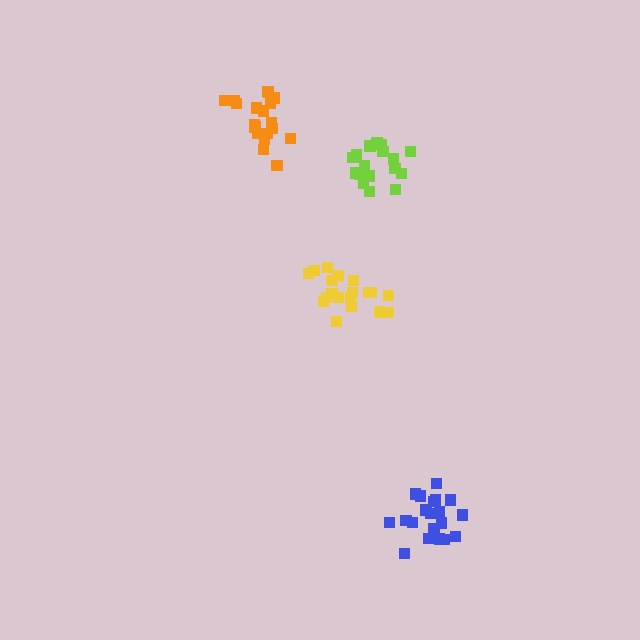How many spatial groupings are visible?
There are 4 spatial groupings.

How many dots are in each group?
Group 1: 19 dots, Group 2: 19 dots, Group 3: 18 dots, Group 4: 21 dots (77 total).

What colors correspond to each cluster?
The clusters are colored: yellow, orange, lime, blue.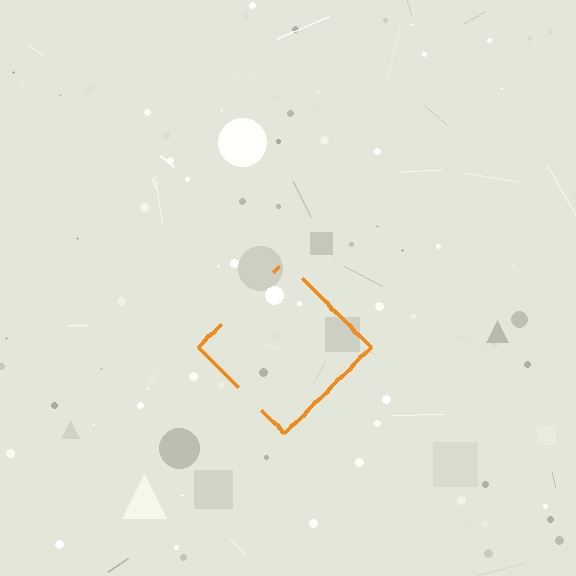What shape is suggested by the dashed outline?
The dashed outline suggests a diamond.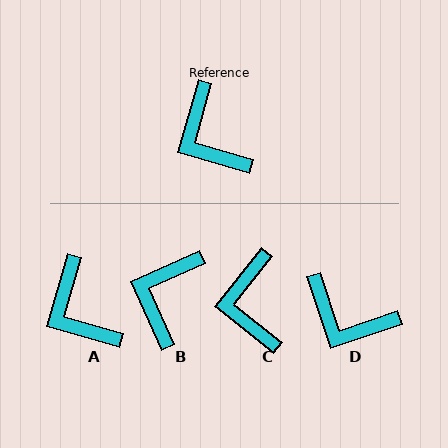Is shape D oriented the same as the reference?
No, it is off by about 34 degrees.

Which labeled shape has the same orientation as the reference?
A.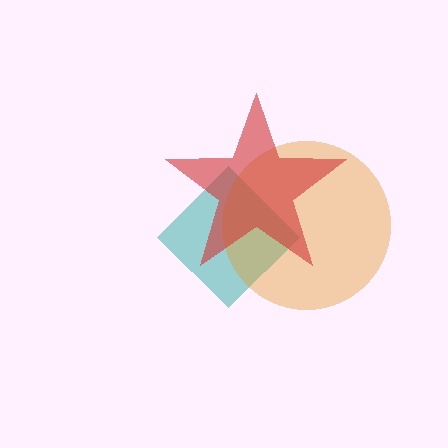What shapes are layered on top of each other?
The layered shapes are: a teal diamond, an orange circle, a red star.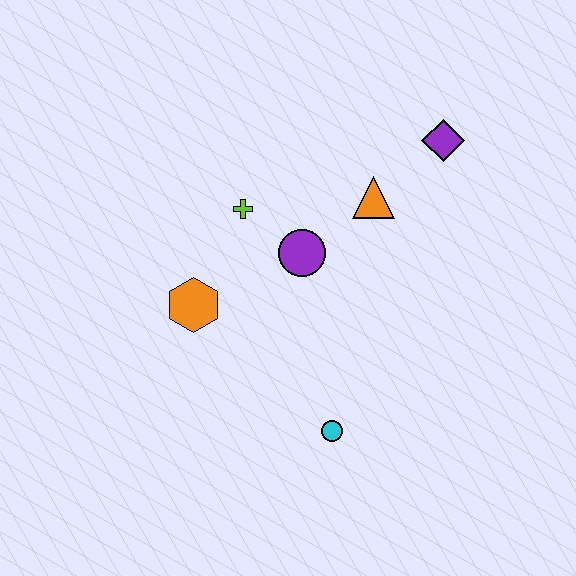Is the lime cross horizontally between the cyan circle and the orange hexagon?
Yes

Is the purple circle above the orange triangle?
No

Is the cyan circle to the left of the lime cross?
No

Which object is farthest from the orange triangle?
The cyan circle is farthest from the orange triangle.